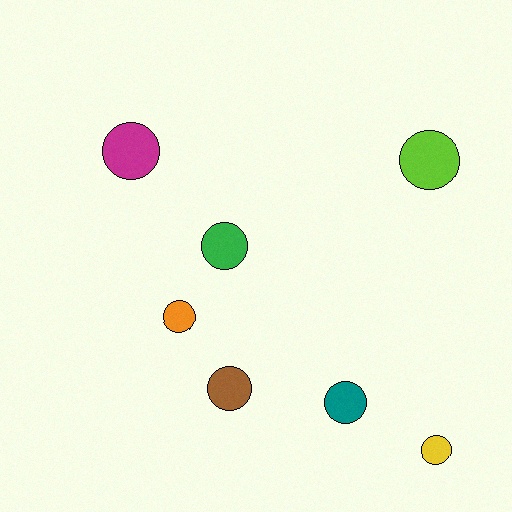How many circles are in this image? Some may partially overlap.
There are 7 circles.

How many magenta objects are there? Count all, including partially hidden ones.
There is 1 magenta object.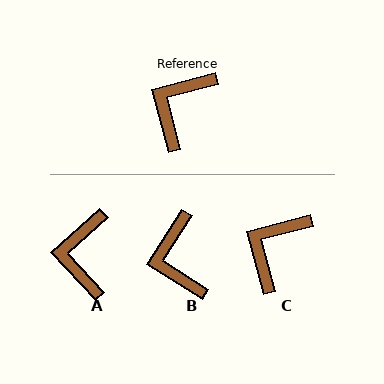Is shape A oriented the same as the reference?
No, it is off by about 28 degrees.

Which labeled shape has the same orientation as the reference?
C.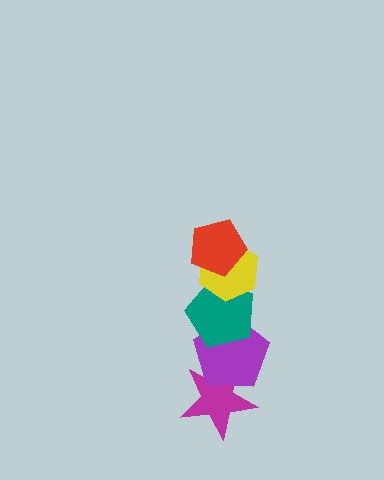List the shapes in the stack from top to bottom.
From top to bottom: the red pentagon, the yellow hexagon, the teal pentagon, the purple pentagon, the magenta star.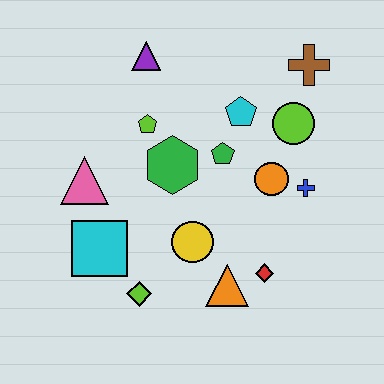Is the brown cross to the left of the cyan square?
No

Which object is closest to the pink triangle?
The cyan square is closest to the pink triangle.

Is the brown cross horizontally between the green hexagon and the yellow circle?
No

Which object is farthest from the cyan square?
The brown cross is farthest from the cyan square.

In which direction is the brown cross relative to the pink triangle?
The brown cross is to the right of the pink triangle.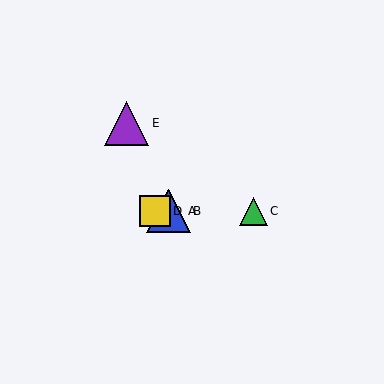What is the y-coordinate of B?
Object B is at y≈211.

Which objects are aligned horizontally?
Objects A, B, C, D are aligned horizontally.